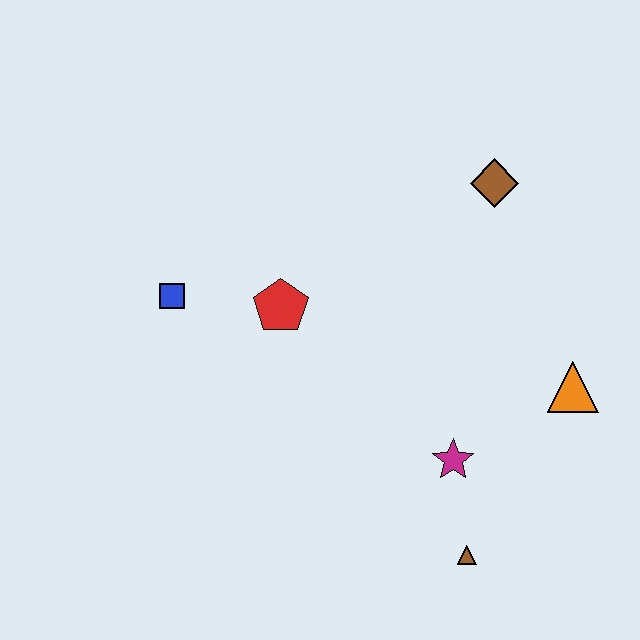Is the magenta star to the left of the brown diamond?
Yes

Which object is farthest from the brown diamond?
The brown triangle is farthest from the brown diamond.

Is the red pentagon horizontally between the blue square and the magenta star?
Yes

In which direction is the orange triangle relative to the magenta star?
The orange triangle is to the right of the magenta star.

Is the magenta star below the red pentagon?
Yes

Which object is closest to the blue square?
The red pentagon is closest to the blue square.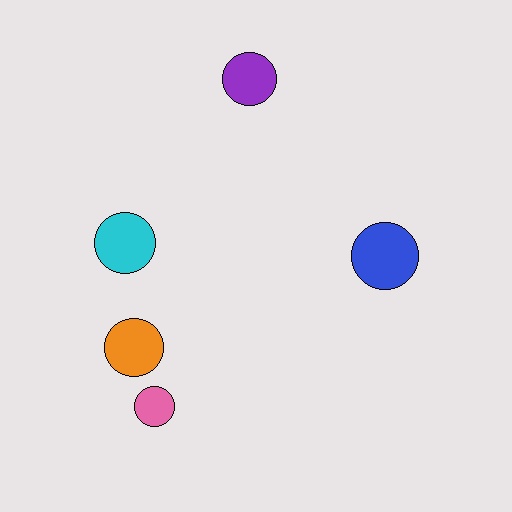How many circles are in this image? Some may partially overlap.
There are 5 circles.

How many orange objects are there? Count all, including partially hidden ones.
There is 1 orange object.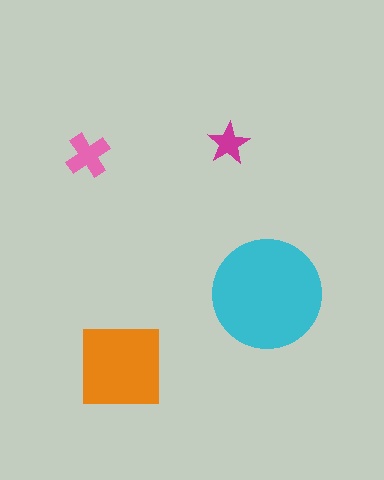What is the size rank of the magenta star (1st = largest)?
4th.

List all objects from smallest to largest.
The magenta star, the pink cross, the orange square, the cyan circle.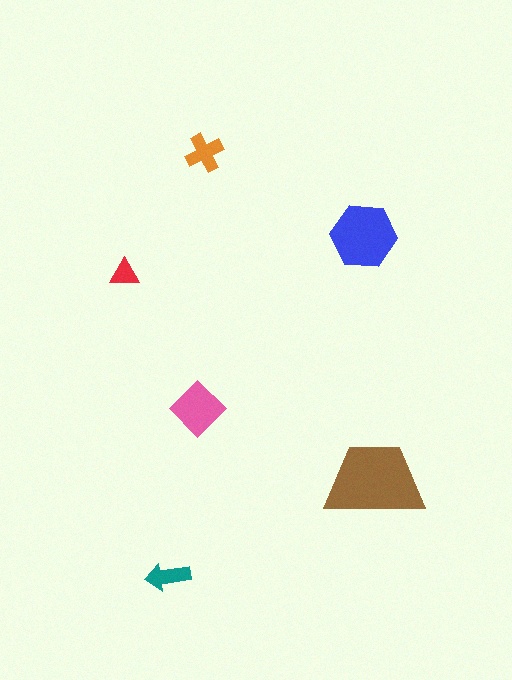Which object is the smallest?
The red triangle.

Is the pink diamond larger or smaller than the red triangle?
Larger.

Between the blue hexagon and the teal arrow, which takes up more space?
The blue hexagon.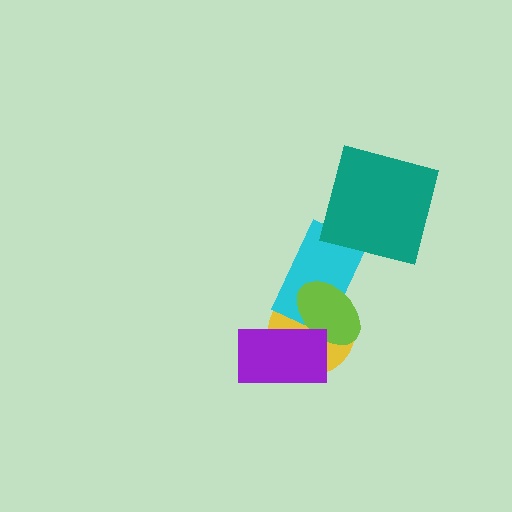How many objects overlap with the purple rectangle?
2 objects overlap with the purple rectangle.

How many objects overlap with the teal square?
0 objects overlap with the teal square.